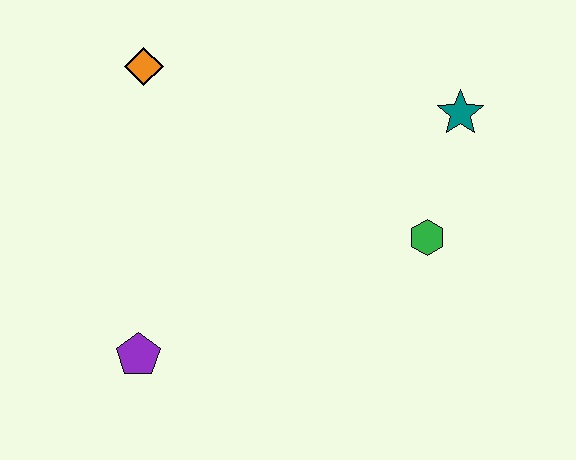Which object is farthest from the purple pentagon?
The teal star is farthest from the purple pentagon.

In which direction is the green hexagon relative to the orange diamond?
The green hexagon is to the right of the orange diamond.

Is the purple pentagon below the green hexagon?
Yes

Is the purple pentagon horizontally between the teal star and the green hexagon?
No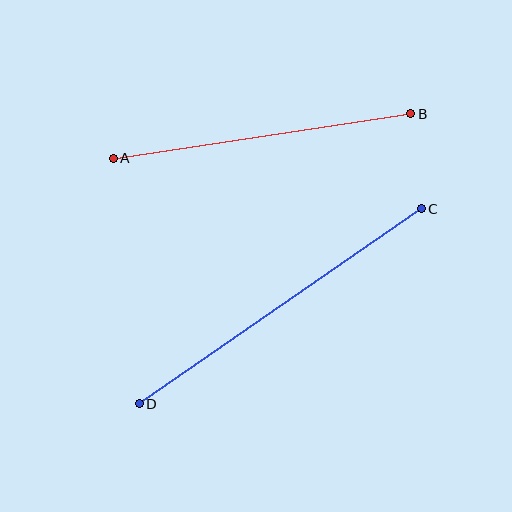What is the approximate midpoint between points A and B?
The midpoint is at approximately (262, 136) pixels.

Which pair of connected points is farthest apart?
Points C and D are farthest apart.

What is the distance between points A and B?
The distance is approximately 301 pixels.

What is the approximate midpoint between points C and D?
The midpoint is at approximately (280, 306) pixels.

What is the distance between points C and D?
The distance is approximately 343 pixels.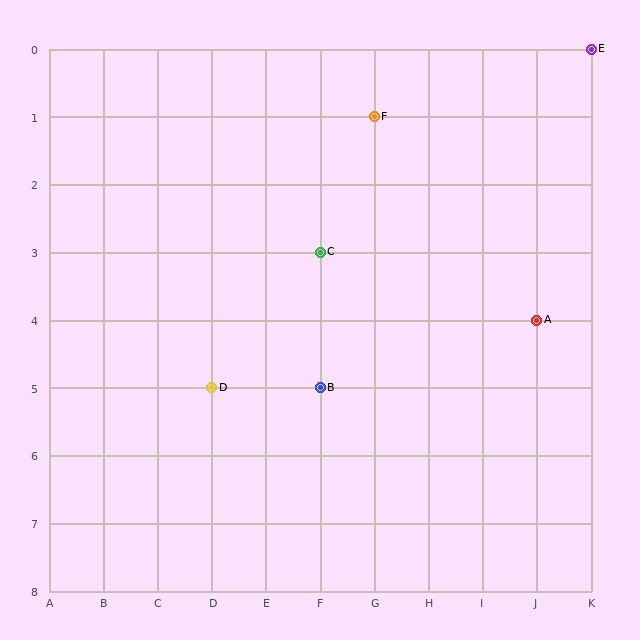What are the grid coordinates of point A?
Point A is at grid coordinates (J, 4).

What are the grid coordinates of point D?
Point D is at grid coordinates (D, 5).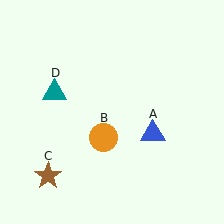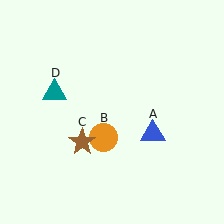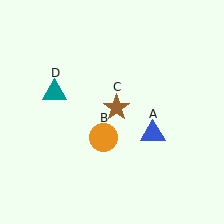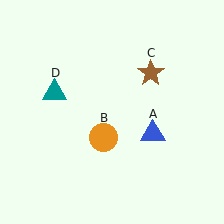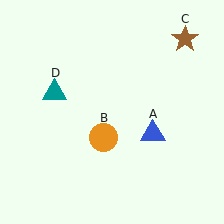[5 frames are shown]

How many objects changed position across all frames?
1 object changed position: brown star (object C).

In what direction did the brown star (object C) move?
The brown star (object C) moved up and to the right.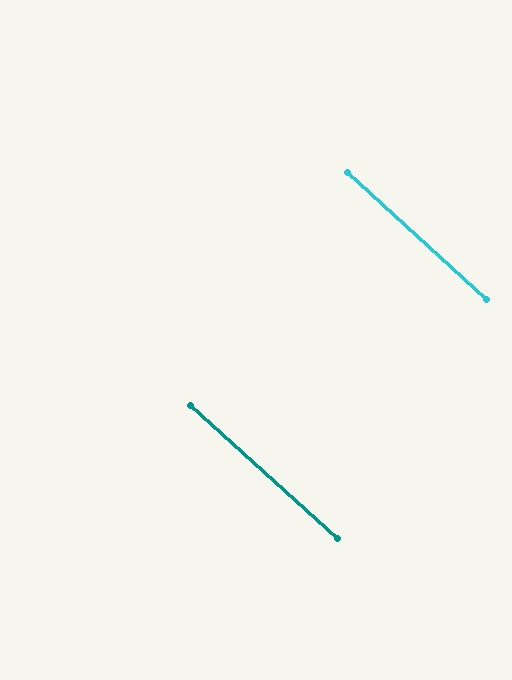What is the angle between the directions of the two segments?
Approximately 0 degrees.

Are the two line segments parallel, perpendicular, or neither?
Parallel — their directions differ by only 0.4°.